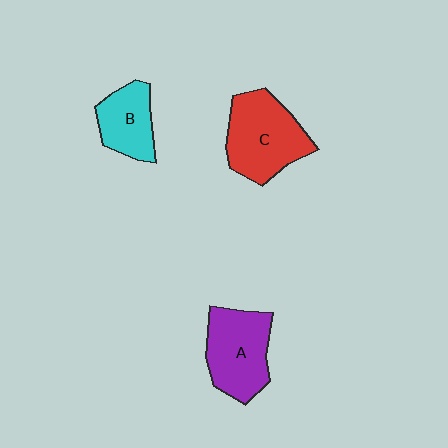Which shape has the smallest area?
Shape B (cyan).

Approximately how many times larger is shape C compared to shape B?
Approximately 1.6 times.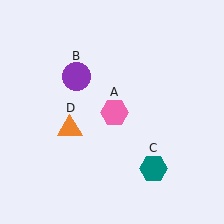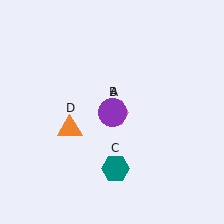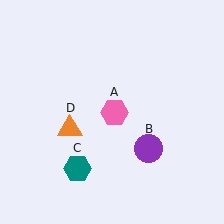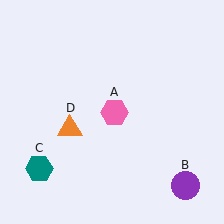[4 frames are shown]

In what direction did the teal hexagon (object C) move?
The teal hexagon (object C) moved left.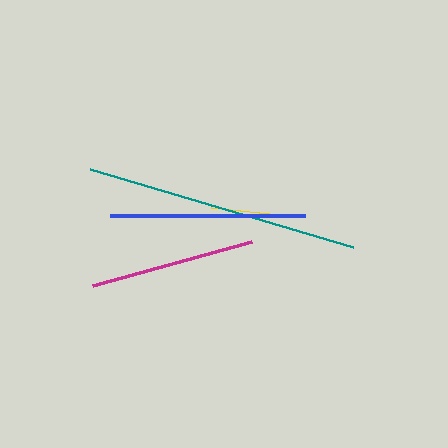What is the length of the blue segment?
The blue segment is approximately 196 pixels long.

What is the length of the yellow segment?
The yellow segment is approximately 77 pixels long.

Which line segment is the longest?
The teal line is the longest at approximately 274 pixels.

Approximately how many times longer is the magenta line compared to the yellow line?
The magenta line is approximately 2.1 times the length of the yellow line.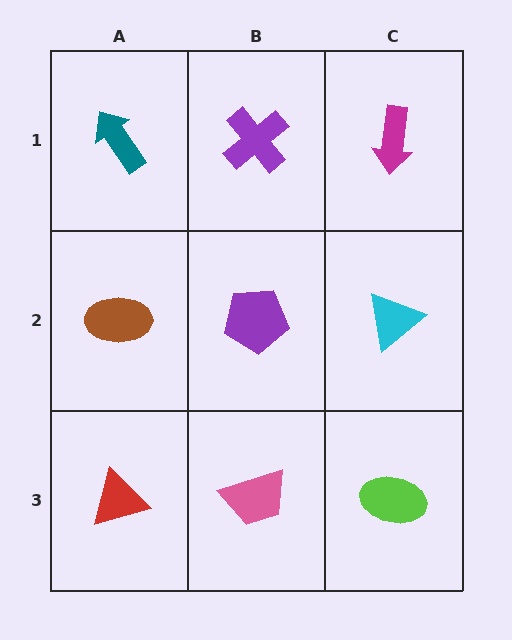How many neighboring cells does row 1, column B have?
3.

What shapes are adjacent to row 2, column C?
A magenta arrow (row 1, column C), a lime ellipse (row 3, column C), a purple pentagon (row 2, column B).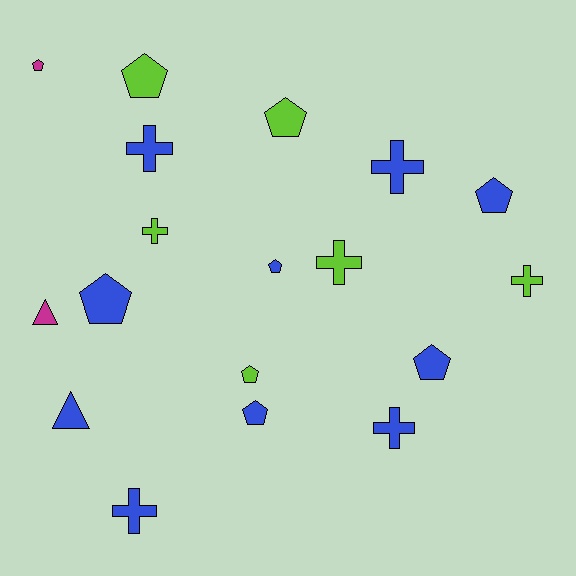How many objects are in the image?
There are 18 objects.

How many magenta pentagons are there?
There is 1 magenta pentagon.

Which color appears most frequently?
Blue, with 10 objects.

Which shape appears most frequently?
Pentagon, with 9 objects.